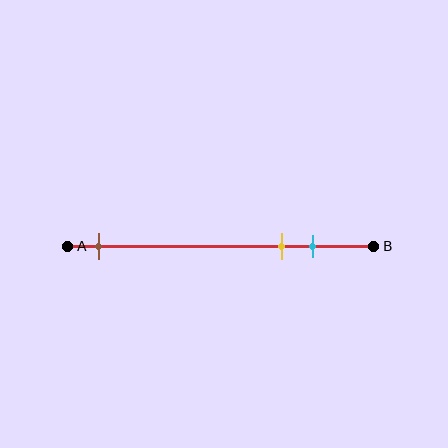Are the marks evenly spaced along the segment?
No, the marks are not evenly spaced.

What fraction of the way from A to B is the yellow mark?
The yellow mark is approximately 70% (0.7) of the way from A to B.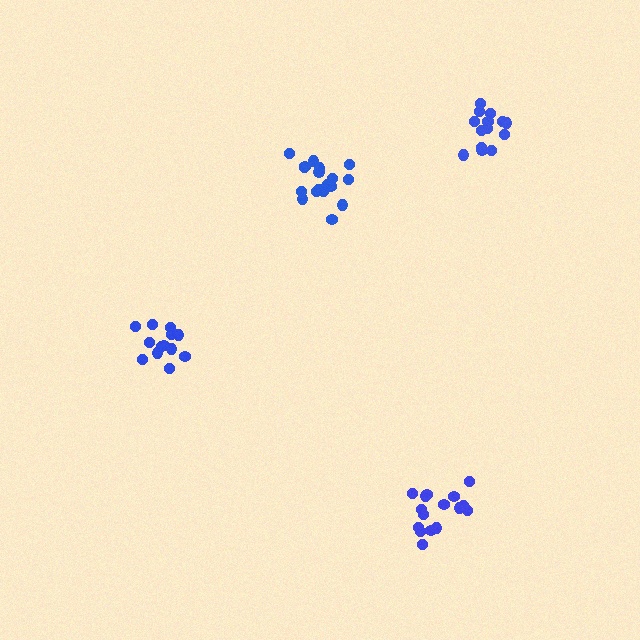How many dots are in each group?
Group 1: 16 dots, Group 2: 14 dots, Group 3: 19 dots, Group 4: 13 dots (62 total).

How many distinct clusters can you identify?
There are 4 distinct clusters.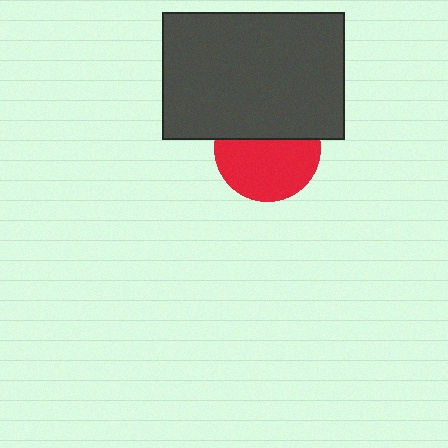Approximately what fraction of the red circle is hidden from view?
Roughly 40% of the red circle is hidden behind the dark gray rectangle.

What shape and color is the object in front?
The object in front is a dark gray rectangle.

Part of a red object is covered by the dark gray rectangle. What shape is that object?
It is a circle.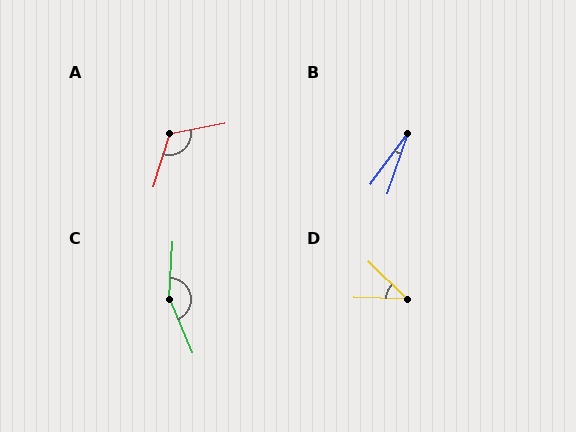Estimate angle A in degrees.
Approximately 118 degrees.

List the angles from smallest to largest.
B (18°), D (43°), A (118°), C (153°).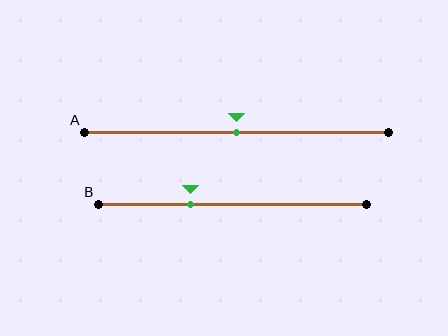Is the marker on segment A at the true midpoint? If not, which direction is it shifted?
Yes, the marker on segment A is at the true midpoint.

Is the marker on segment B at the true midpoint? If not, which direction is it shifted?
No, the marker on segment B is shifted to the left by about 16% of the segment length.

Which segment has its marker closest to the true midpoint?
Segment A has its marker closest to the true midpoint.